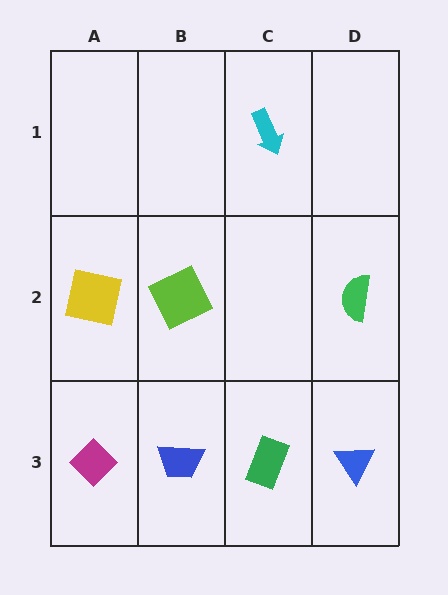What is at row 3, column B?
A blue trapezoid.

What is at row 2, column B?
A lime square.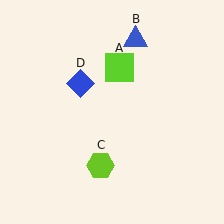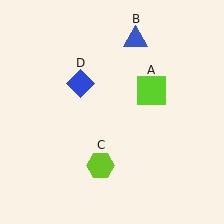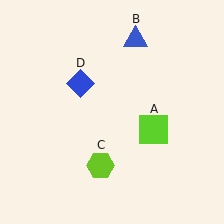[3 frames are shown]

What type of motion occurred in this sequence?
The lime square (object A) rotated clockwise around the center of the scene.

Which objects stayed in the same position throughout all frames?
Blue triangle (object B) and lime hexagon (object C) and blue diamond (object D) remained stationary.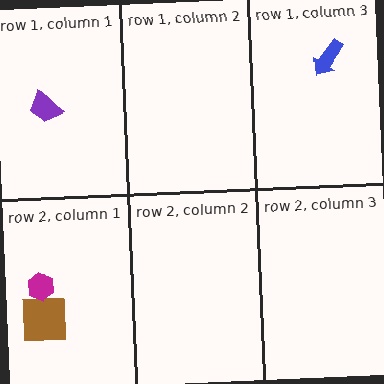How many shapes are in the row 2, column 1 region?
2.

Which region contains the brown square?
The row 2, column 1 region.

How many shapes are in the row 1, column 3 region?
1.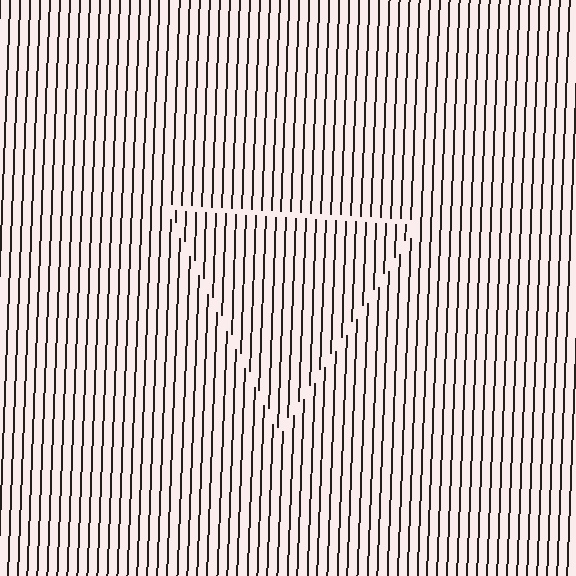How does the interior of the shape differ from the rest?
The interior of the shape contains the same grating, shifted by half a period — the contour is defined by the phase discontinuity where line-ends from the inner and outer gratings abut.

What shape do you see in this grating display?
An illusory triangle. The interior of the shape contains the same grating, shifted by half a period — the contour is defined by the phase discontinuity where line-ends from the inner and outer gratings abut.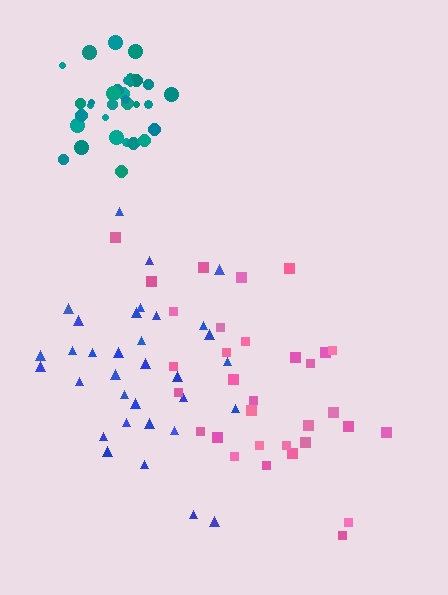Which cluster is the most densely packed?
Teal.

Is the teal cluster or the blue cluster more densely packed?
Teal.